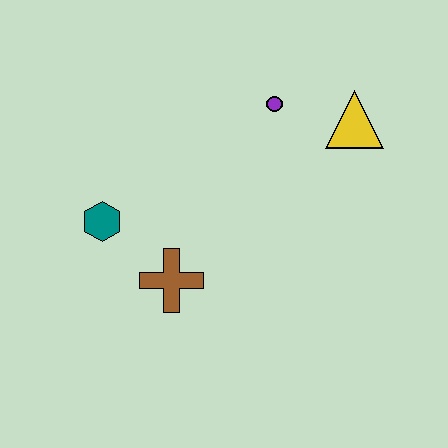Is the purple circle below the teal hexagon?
No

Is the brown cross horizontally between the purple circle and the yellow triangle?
No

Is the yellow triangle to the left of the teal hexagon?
No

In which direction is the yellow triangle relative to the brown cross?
The yellow triangle is to the right of the brown cross.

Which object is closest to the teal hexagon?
The brown cross is closest to the teal hexagon.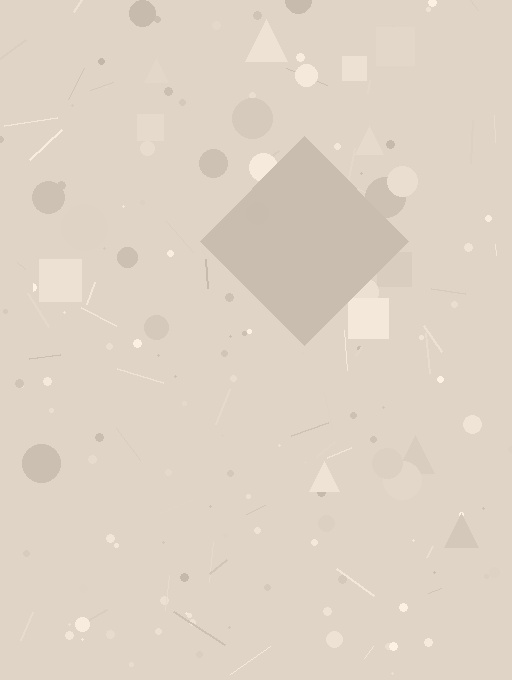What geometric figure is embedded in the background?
A diamond is embedded in the background.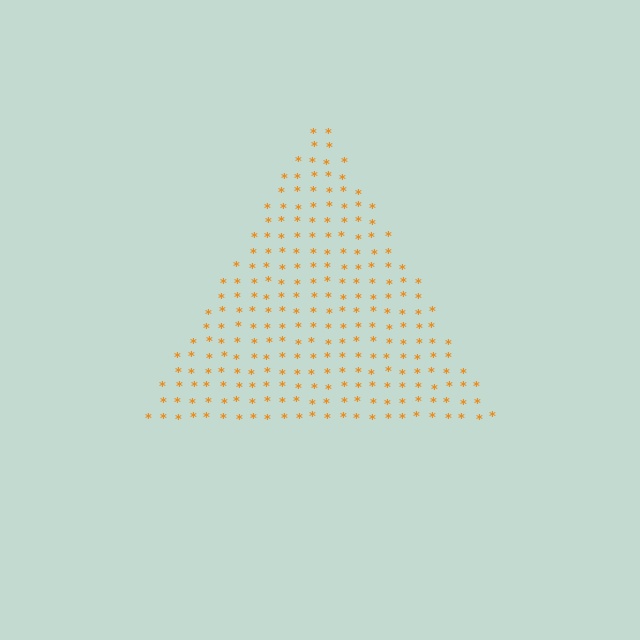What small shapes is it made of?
It is made of small asterisks.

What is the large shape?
The large shape is a triangle.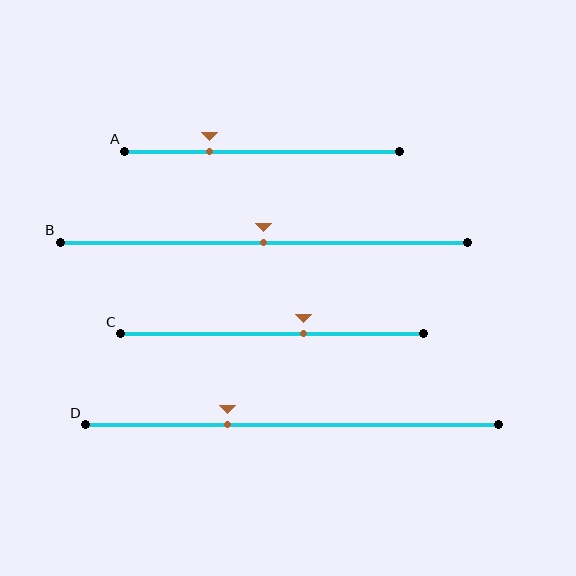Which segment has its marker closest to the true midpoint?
Segment B has its marker closest to the true midpoint.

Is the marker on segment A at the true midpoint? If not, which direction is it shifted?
No, the marker on segment A is shifted to the left by about 19% of the segment length.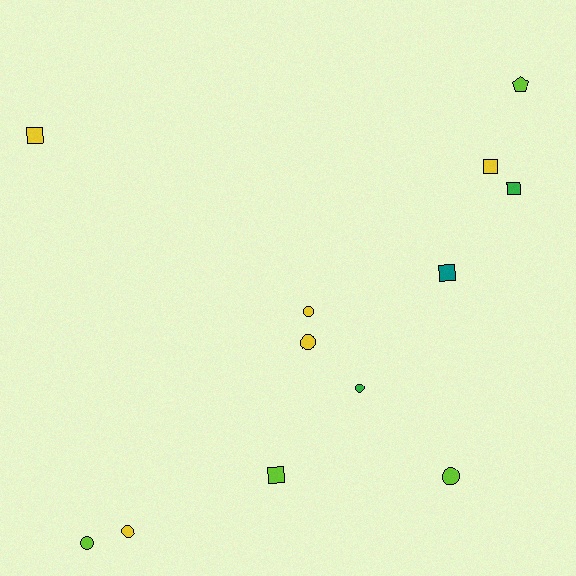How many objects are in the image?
There are 12 objects.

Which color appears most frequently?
Yellow, with 5 objects.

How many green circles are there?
There is 1 green circle.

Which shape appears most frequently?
Circle, with 6 objects.